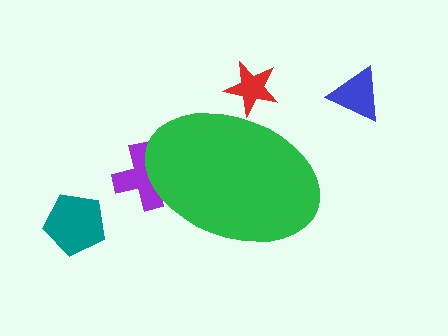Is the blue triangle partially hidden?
No, the blue triangle is fully visible.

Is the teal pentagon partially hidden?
No, the teal pentagon is fully visible.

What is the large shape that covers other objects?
A green ellipse.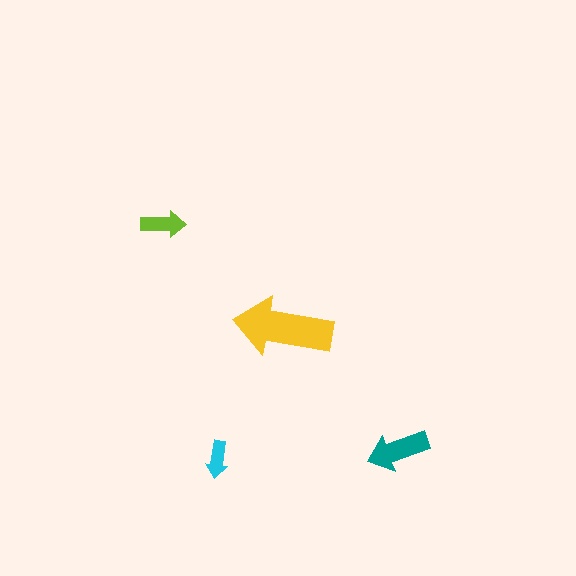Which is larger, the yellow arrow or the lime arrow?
The yellow one.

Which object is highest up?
The lime arrow is topmost.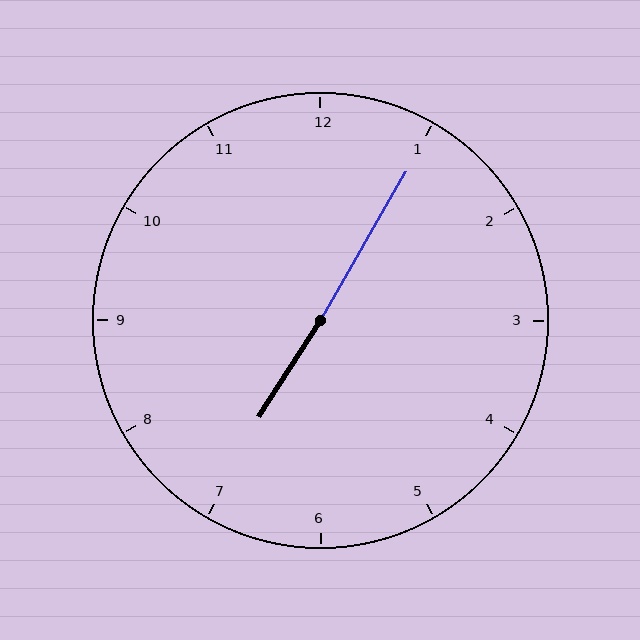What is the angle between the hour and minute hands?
Approximately 178 degrees.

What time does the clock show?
7:05.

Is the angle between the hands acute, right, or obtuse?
It is obtuse.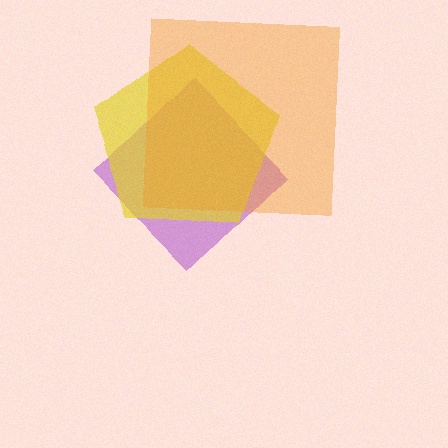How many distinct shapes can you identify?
There are 3 distinct shapes: a purple diamond, a yellow pentagon, an orange square.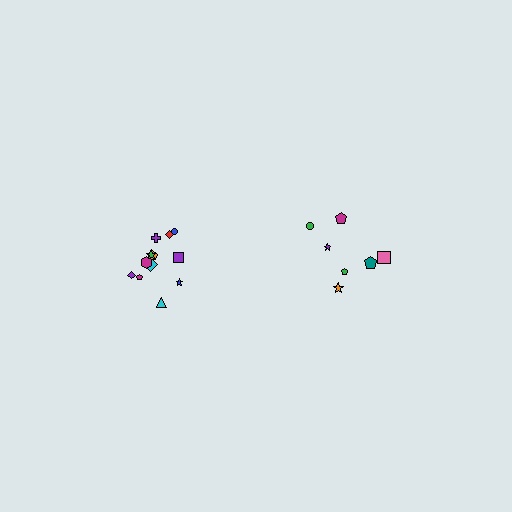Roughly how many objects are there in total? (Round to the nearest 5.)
Roughly 20 objects in total.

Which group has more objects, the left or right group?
The left group.